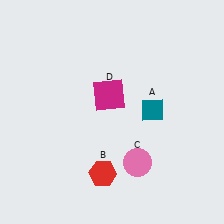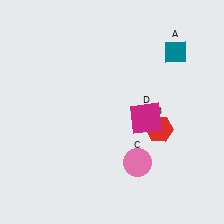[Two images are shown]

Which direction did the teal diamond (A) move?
The teal diamond (A) moved up.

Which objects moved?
The objects that moved are: the teal diamond (A), the red hexagon (B), the magenta square (D).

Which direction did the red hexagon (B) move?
The red hexagon (B) moved right.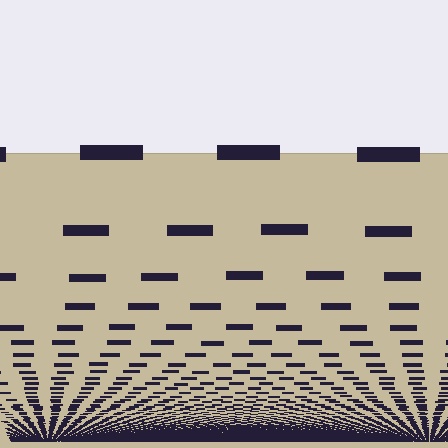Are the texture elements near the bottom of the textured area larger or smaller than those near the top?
Smaller. The gradient is inverted — elements near the bottom are smaller and denser.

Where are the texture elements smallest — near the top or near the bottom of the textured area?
Near the bottom.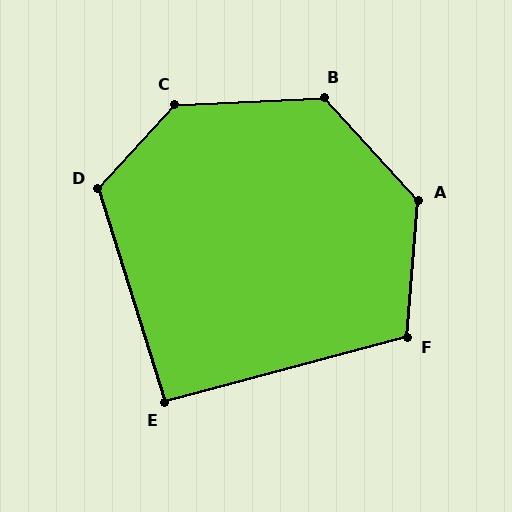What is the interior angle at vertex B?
Approximately 130 degrees (obtuse).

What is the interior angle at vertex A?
Approximately 133 degrees (obtuse).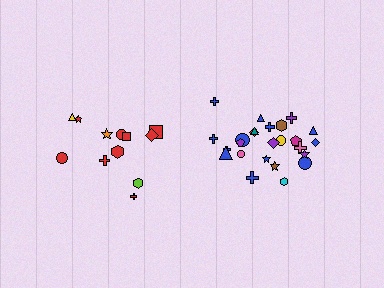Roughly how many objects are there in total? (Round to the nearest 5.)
Roughly 35 objects in total.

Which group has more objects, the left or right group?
The right group.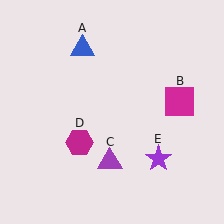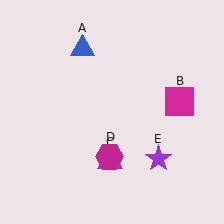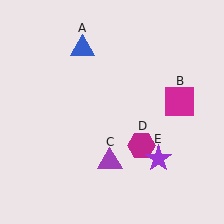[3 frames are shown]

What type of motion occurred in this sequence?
The magenta hexagon (object D) rotated counterclockwise around the center of the scene.